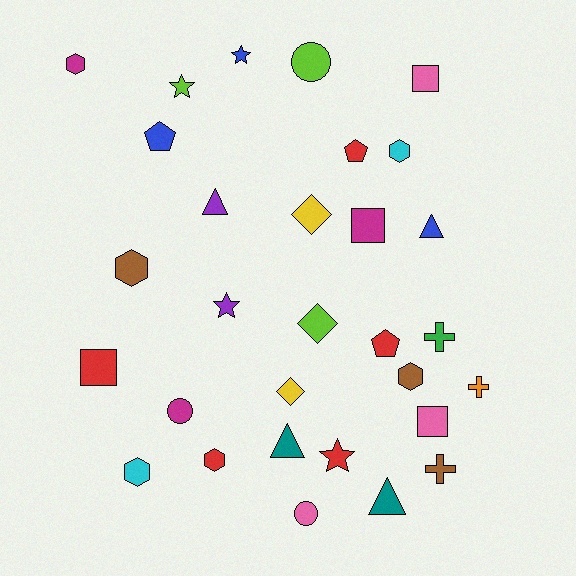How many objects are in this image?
There are 30 objects.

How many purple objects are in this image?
There are 2 purple objects.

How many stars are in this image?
There are 4 stars.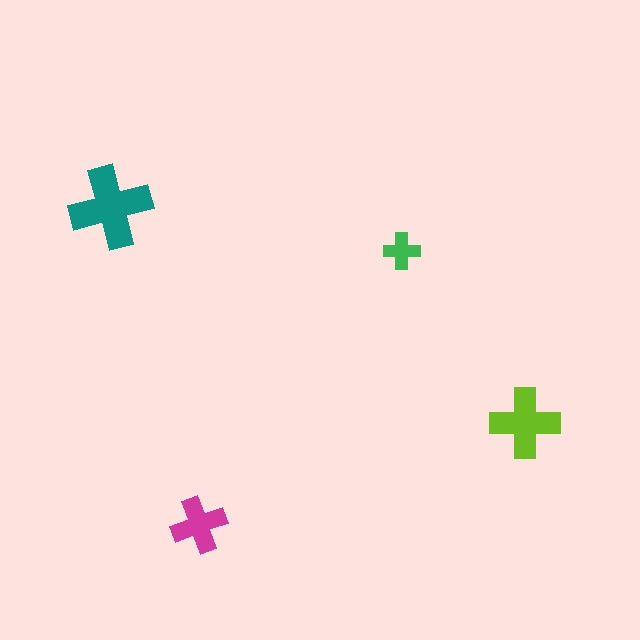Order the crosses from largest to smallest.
the teal one, the lime one, the magenta one, the green one.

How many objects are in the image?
There are 4 objects in the image.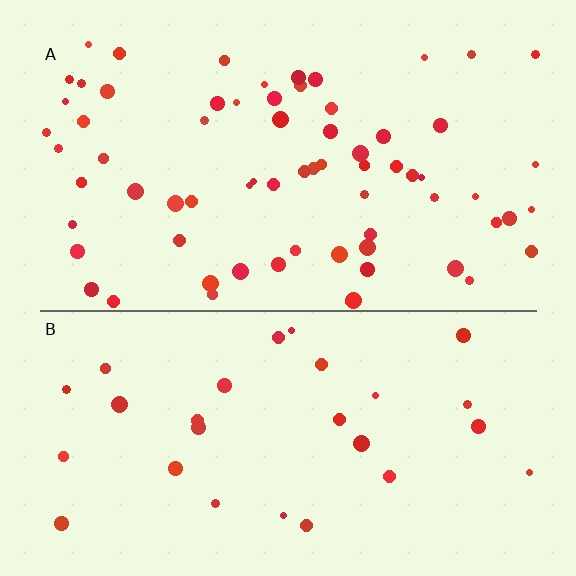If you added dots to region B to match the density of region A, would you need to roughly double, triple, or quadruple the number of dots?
Approximately double.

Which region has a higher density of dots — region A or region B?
A (the top).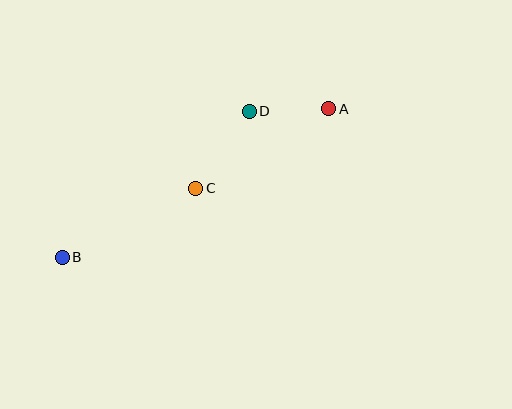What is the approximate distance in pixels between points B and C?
The distance between B and C is approximately 150 pixels.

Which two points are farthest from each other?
Points A and B are farthest from each other.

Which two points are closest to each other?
Points A and D are closest to each other.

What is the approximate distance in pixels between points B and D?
The distance between B and D is approximately 237 pixels.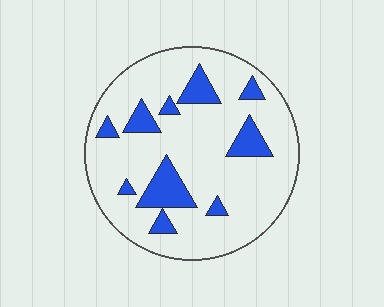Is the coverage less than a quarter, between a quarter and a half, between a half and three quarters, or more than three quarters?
Less than a quarter.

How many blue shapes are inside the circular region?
10.